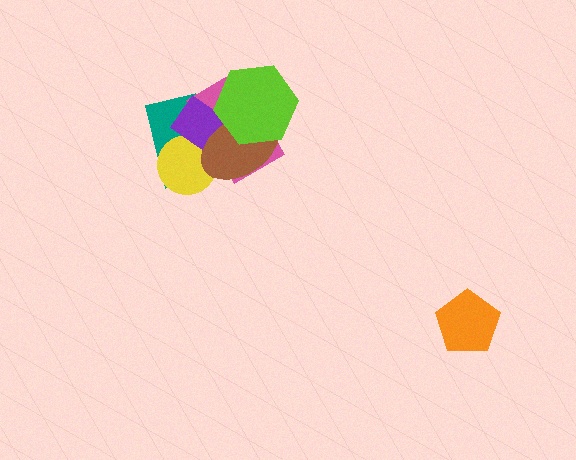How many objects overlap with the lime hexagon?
3 objects overlap with the lime hexagon.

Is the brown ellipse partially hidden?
Yes, it is partially covered by another shape.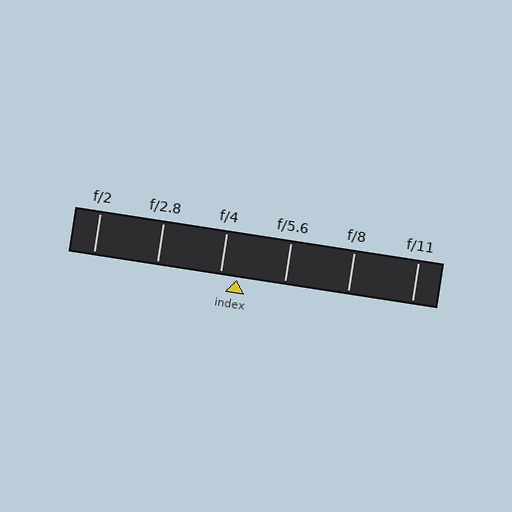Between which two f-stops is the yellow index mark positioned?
The index mark is between f/4 and f/5.6.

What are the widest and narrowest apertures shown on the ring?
The widest aperture shown is f/2 and the narrowest is f/11.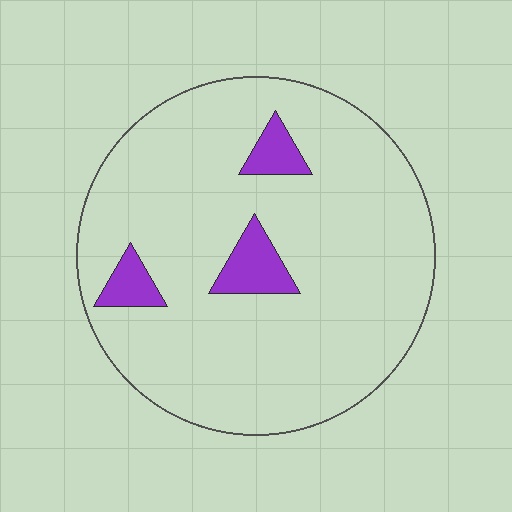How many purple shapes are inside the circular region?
3.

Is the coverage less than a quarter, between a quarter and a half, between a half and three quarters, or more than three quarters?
Less than a quarter.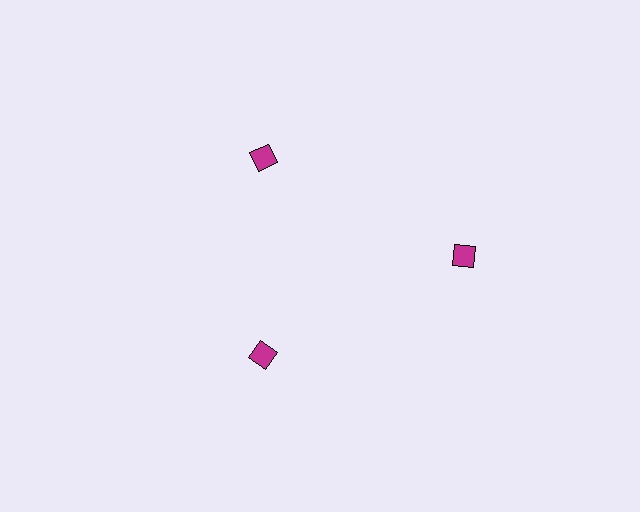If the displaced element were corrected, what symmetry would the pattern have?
It would have 3-fold rotational symmetry — the pattern would map onto itself every 120 degrees.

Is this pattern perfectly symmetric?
No. The 3 magenta diamonds are arranged in a ring, but one element near the 3 o'clock position is pushed outward from the center, breaking the 3-fold rotational symmetry.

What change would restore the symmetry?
The symmetry would be restored by moving it inward, back onto the ring so that all 3 diamonds sit at equal angles and equal distance from the center.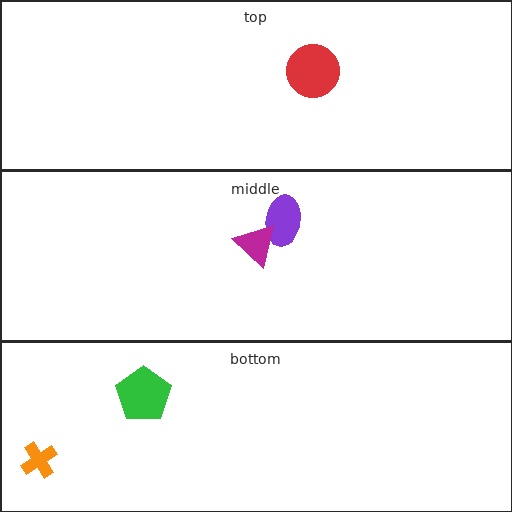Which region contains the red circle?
The top region.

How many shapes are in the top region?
1.